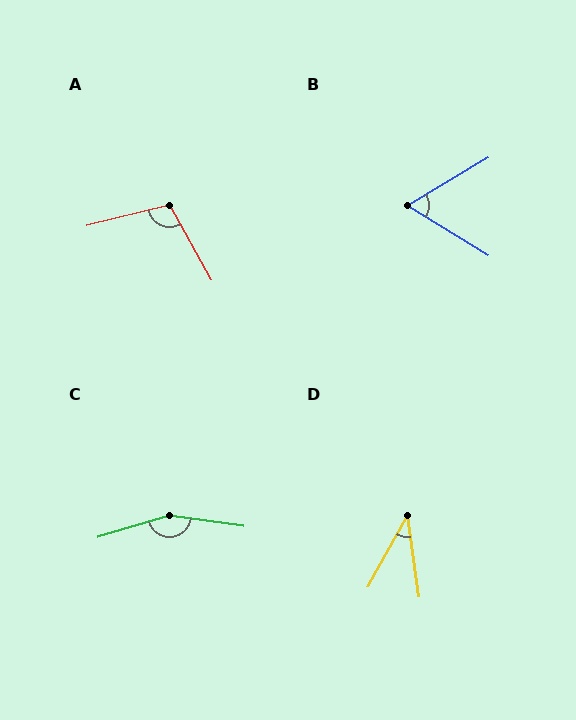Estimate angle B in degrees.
Approximately 62 degrees.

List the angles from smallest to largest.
D (37°), B (62°), A (105°), C (155°).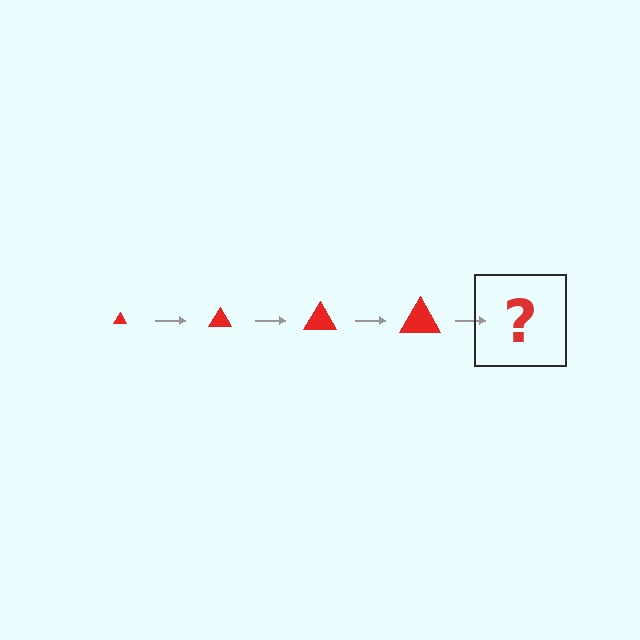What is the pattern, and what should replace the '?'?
The pattern is that the triangle gets progressively larger each step. The '?' should be a red triangle, larger than the previous one.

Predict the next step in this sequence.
The next step is a red triangle, larger than the previous one.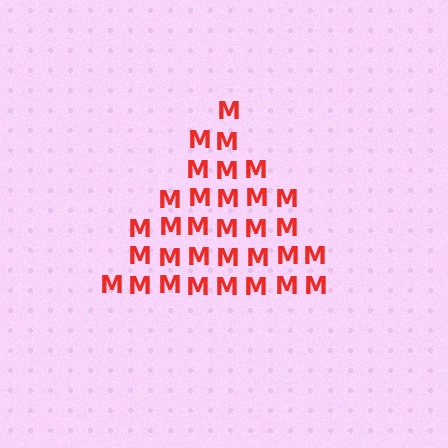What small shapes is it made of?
It is made of small letter M's.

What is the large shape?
The large shape is a triangle.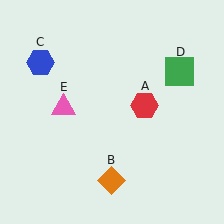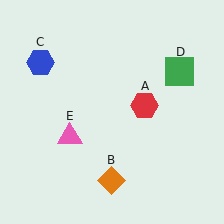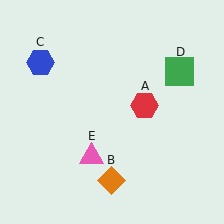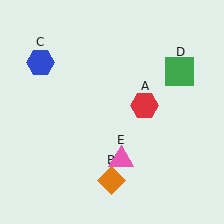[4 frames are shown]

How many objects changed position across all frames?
1 object changed position: pink triangle (object E).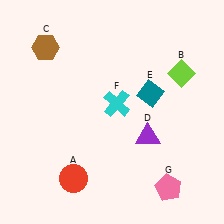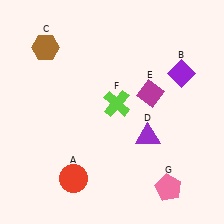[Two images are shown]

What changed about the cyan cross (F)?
In Image 1, F is cyan. In Image 2, it changed to lime.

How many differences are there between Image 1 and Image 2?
There are 3 differences between the two images.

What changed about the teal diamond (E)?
In Image 1, E is teal. In Image 2, it changed to magenta.